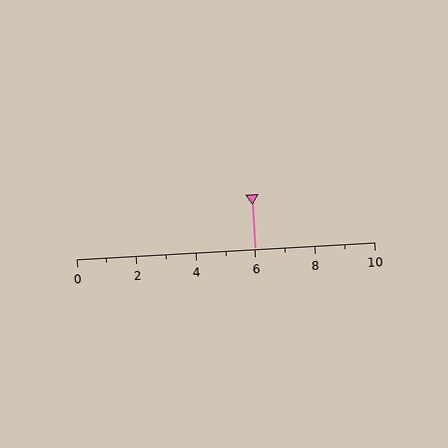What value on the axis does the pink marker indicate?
The marker indicates approximately 6.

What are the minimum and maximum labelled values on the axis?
The axis runs from 0 to 10.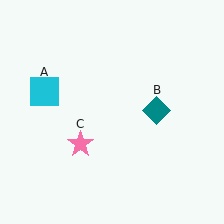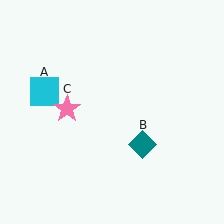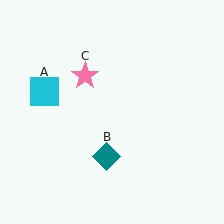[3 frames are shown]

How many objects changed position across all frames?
2 objects changed position: teal diamond (object B), pink star (object C).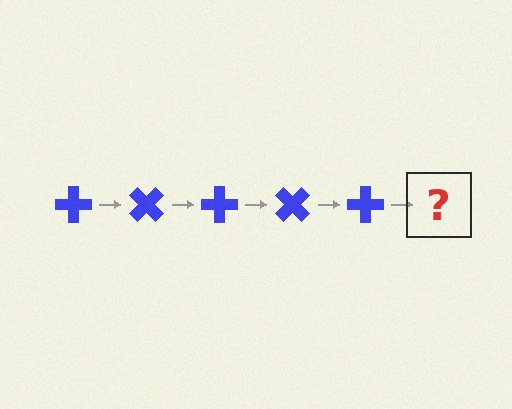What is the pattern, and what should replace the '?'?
The pattern is that the cross rotates 45 degrees each step. The '?' should be a blue cross rotated 225 degrees.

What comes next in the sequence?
The next element should be a blue cross rotated 225 degrees.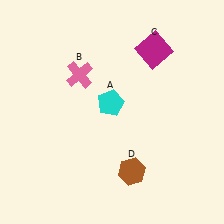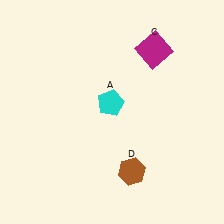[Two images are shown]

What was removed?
The pink cross (B) was removed in Image 2.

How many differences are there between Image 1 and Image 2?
There is 1 difference between the two images.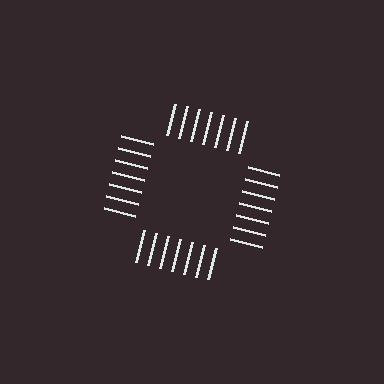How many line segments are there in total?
28 — 7 along each of the 4 edges.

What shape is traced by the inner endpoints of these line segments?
An illusory square — the line segments terminate on its edges but no continuous stroke is drawn.